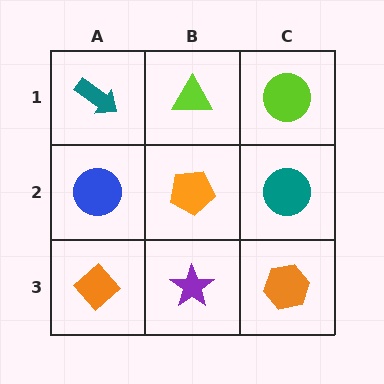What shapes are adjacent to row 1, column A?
A blue circle (row 2, column A), a lime triangle (row 1, column B).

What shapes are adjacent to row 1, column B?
An orange pentagon (row 2, column B), a teal arrow (row 1, column A), a lime circle (row 1, column C).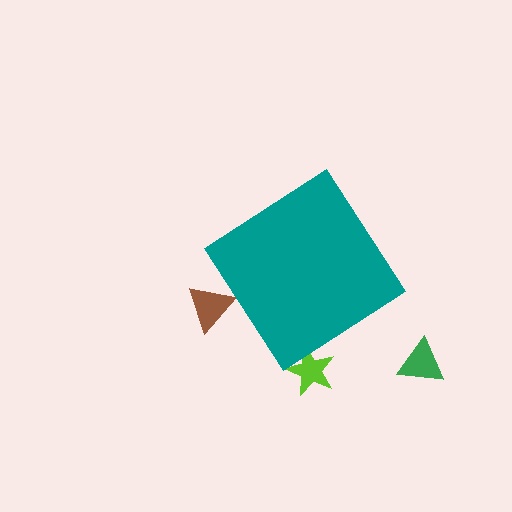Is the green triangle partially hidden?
No, the green triangle is fully visible.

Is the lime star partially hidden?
Yes, the lime star is partially hidden behind the teal diamond.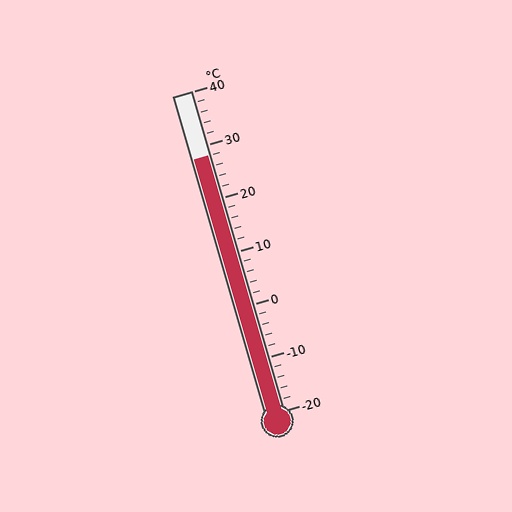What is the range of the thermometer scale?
The thermometer scale ranges from -20°C to 40°C.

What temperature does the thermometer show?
The thermometer shows approximately 28°C.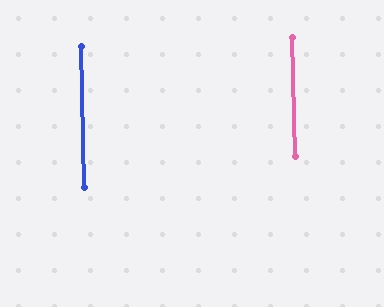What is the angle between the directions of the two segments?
Approximately 0 degrees.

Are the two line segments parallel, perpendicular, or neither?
Parallel — their directions differ by only 0.1°.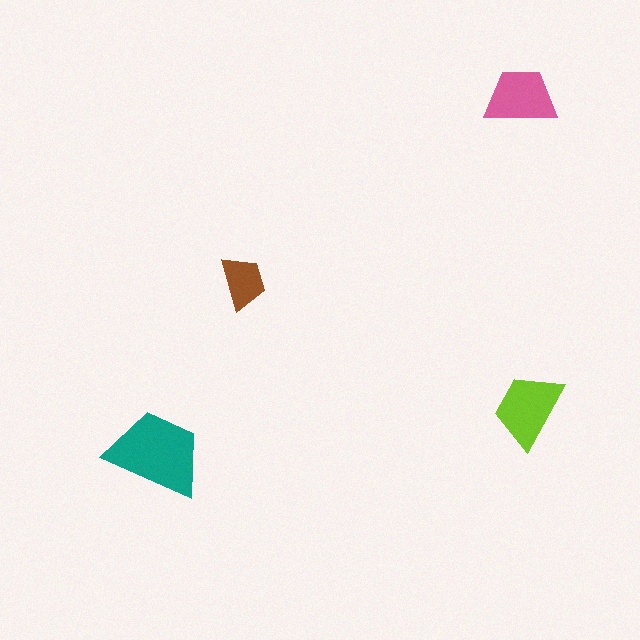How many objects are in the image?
There are 4 objects in the image.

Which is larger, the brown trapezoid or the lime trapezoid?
The lime one.